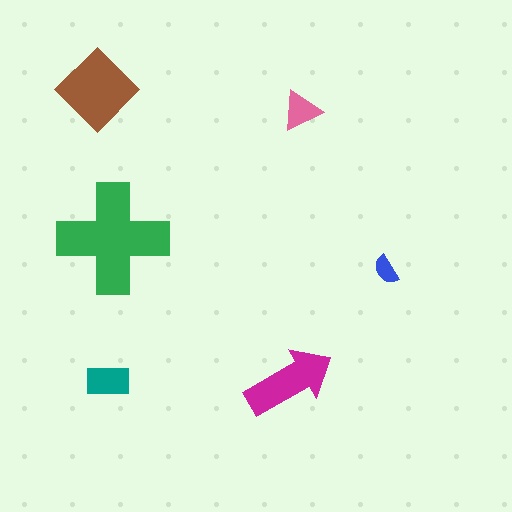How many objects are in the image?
There are 6 objects in the image.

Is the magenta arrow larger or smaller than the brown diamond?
Smaller.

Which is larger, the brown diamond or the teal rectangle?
The brown diamond.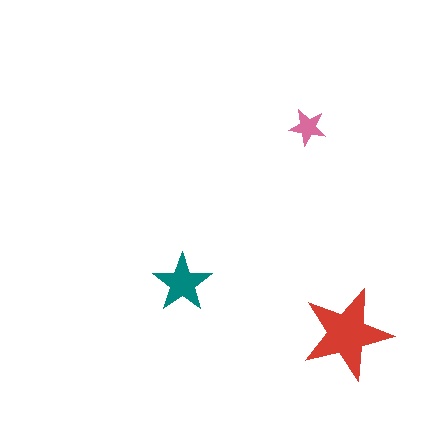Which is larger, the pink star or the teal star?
The teal one.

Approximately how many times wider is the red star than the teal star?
About 1.5 times wider.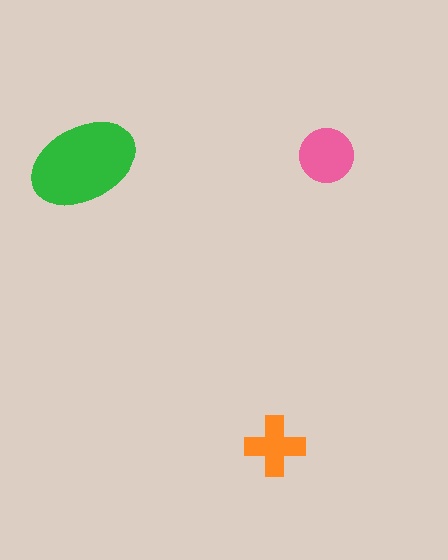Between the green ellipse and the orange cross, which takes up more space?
The green ellipse.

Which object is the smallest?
The orange cross.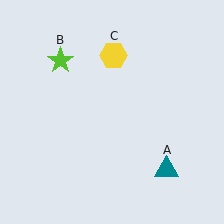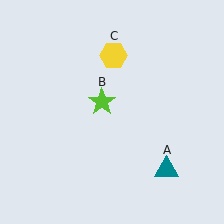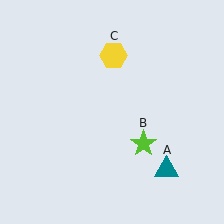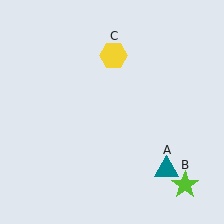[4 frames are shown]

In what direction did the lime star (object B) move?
The lime star (object B) moved down and to the right.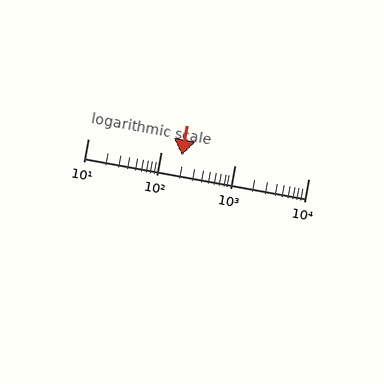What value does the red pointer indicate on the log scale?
The pointer indicates approximately 190.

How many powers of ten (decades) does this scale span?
The scale spans 3 decades, from 10 to 10000.